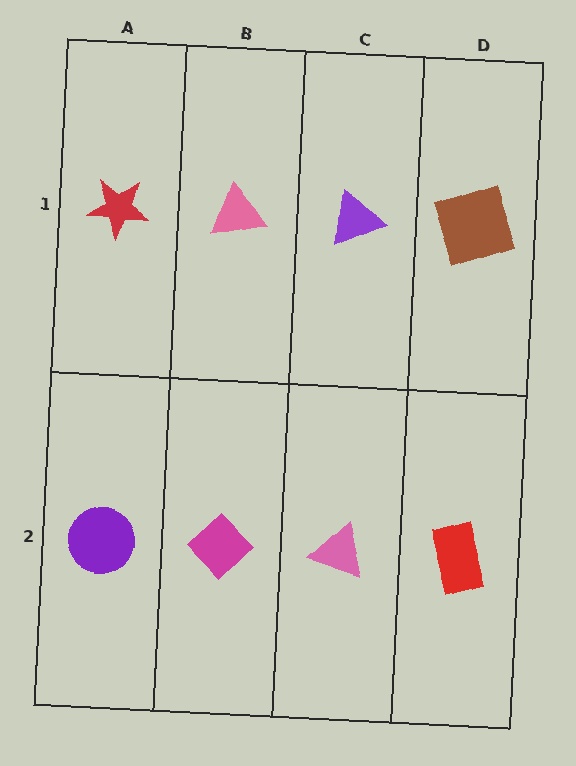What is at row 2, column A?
A purple circle.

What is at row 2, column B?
A magenta diamond.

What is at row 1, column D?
A brown square.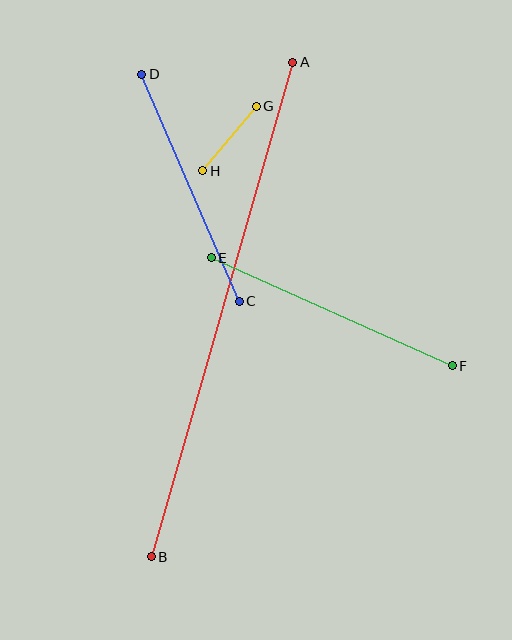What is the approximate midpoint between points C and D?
The midpoint is at approximately (191, 188) pixels.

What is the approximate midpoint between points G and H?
The midpoint is at approximately (229, 138) pixels.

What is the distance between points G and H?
The distance is approximately 84 pixels.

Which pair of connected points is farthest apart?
Points A and B are farthest apart.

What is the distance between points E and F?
The distance is approximately 264 pixels.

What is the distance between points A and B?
The distance is approximately 514 pixels.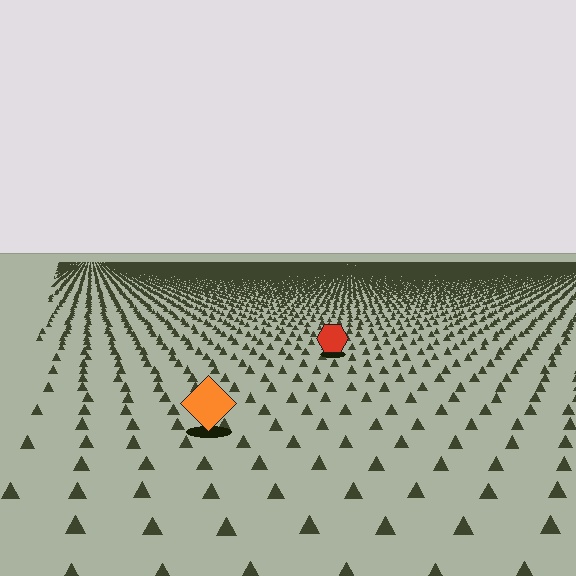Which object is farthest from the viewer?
The red hexagon is farthest from the viewer. It appears smaller and the ground texture around it is denser.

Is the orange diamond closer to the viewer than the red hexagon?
Yes. The orange diamond is closer — you can tell from the texture gradient: the ground texture is coarser near it.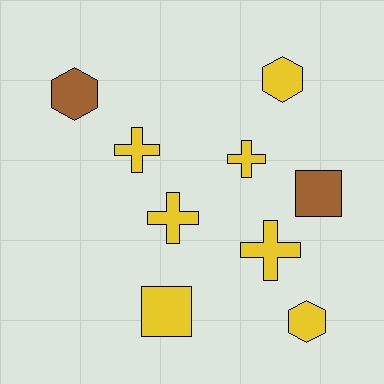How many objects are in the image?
There are 9 objects.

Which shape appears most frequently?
Cross, with 4 objects.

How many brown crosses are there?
There are no brown crosses.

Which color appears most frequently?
Yellow, with 7 objects.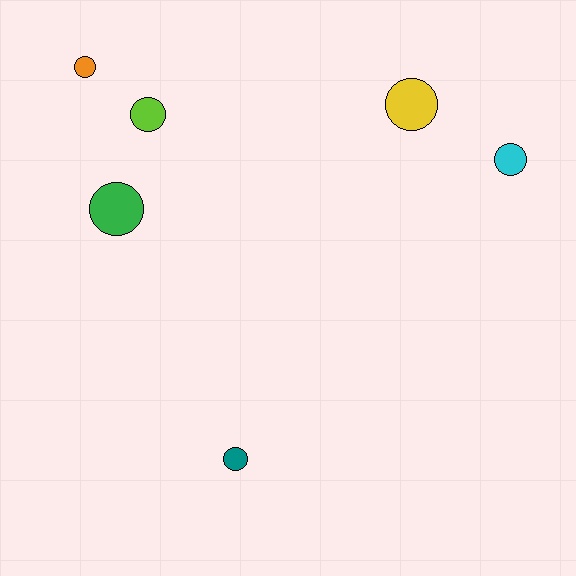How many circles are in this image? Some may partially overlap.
There are 6 circles.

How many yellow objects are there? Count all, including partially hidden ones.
There is 1 yellow object.